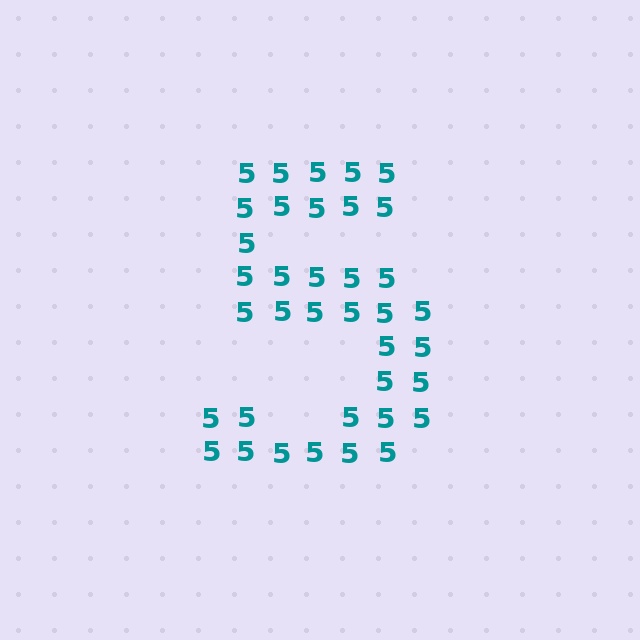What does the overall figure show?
The overall figure shows the digit 5.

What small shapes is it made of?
It is made of small digit 5's.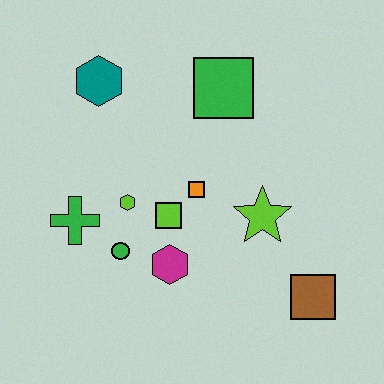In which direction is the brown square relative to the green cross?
The brown square is to the right of the green cross.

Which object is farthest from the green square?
The brown square is farthest from the green square.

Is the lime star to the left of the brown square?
Yes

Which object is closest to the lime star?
The orange square is closest to the lime star.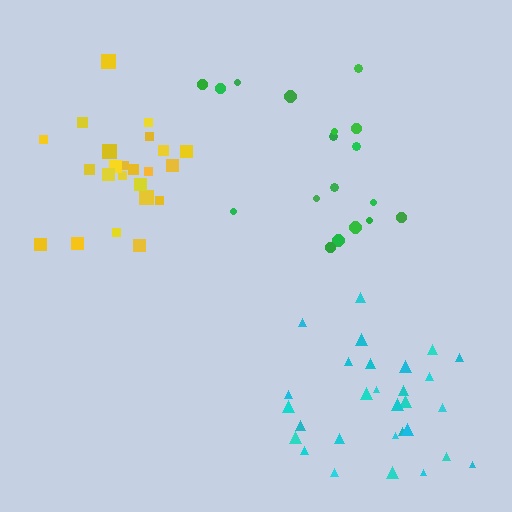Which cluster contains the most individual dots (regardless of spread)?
Cyan (29).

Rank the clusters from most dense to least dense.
yellow, cyan, green.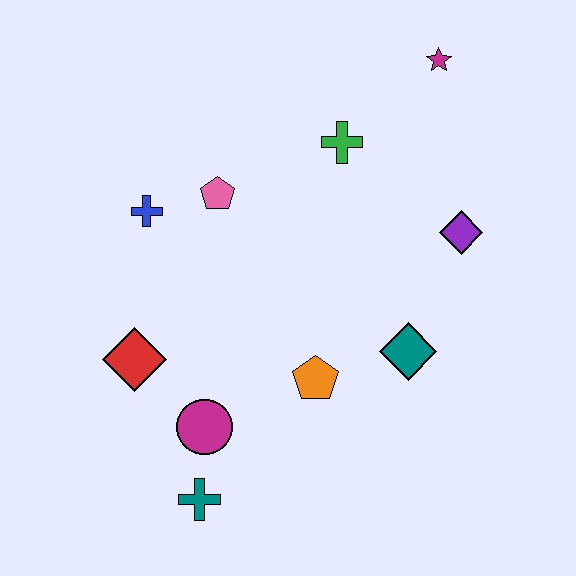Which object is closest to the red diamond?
The magenta circle is closest to the red diamond.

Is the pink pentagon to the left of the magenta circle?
No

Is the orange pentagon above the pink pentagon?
No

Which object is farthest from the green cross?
The teal cross is farthest from the green cross.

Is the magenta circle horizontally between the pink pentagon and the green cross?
No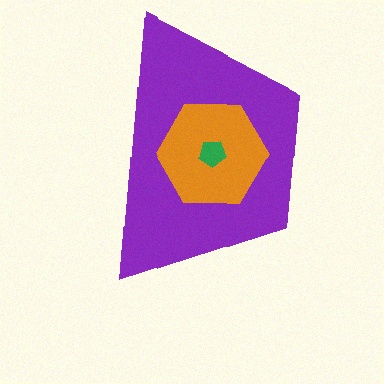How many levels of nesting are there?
3.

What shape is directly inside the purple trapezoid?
The orange hexagon.